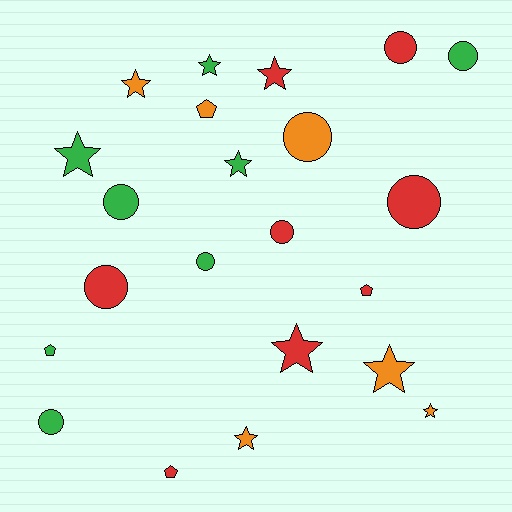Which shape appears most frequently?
Circle, with 9 objects.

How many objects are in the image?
There are 22 objects.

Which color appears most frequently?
Green, with 8 objects.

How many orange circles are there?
There is 1 orange circle.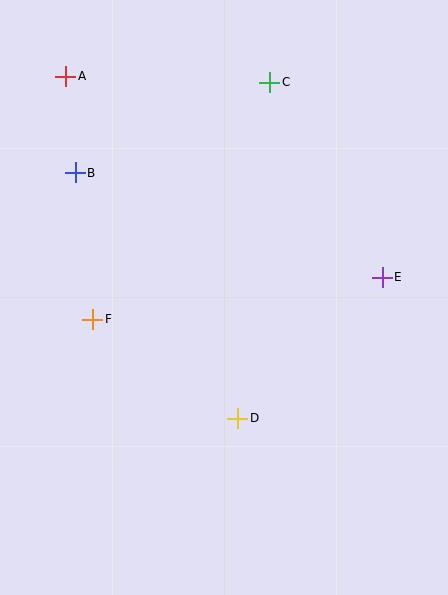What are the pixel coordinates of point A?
Point A is at (66, 76).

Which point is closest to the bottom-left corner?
Point F is closest to the bottom-left corner.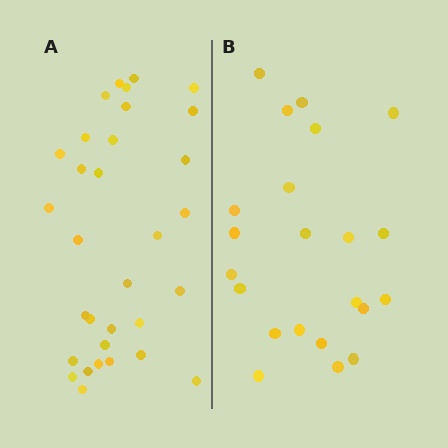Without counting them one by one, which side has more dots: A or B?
Region A (the left region) has more dots.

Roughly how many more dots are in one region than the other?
Region A has roughly 10 or so more dots than region B.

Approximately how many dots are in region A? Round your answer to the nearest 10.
About 30 dots. (The exact count is 32, which rounds to 30.)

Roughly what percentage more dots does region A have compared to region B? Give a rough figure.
About 45% more.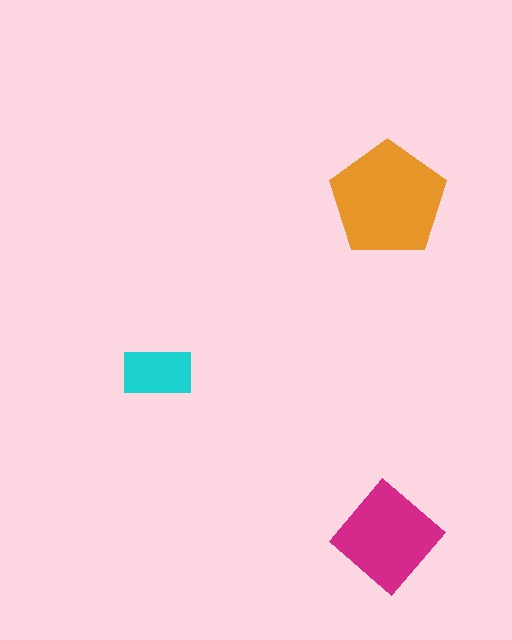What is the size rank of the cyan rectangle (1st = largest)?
3rd.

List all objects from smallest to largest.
The cyan rectangle, the magenta diamond, the orange pentagon.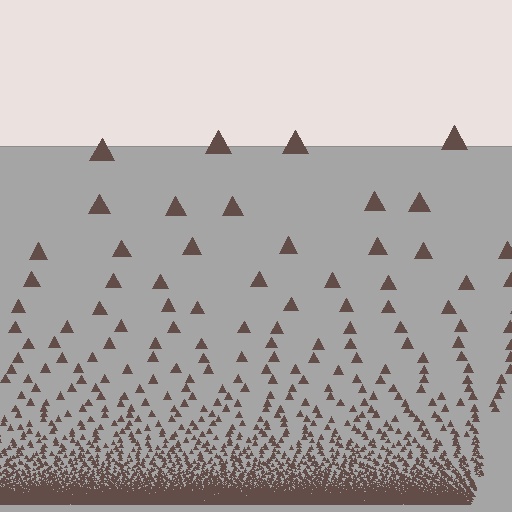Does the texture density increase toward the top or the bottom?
Density increases toward the bottom.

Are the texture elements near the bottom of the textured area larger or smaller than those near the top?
Smaller. The gradient is inverted — elements near the bottom are smaller and denser.